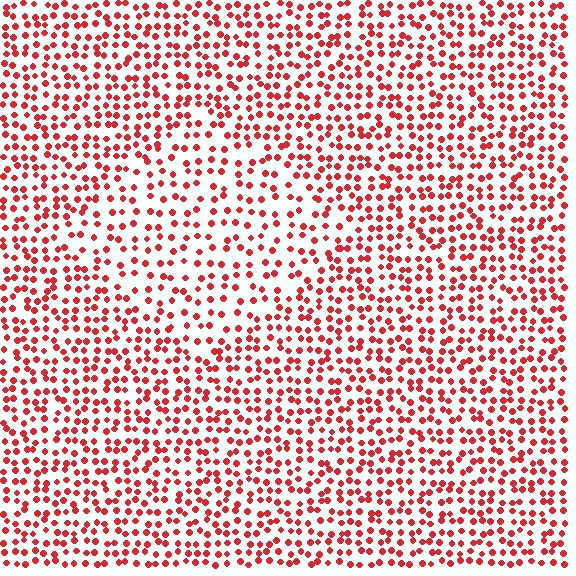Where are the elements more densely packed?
The elements are more densely packed outside the diamond boundary.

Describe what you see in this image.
The image contains small red elements arranged at two different densities. A diamond-shaped region is visible where the elements are less densely packed than the surrounding area.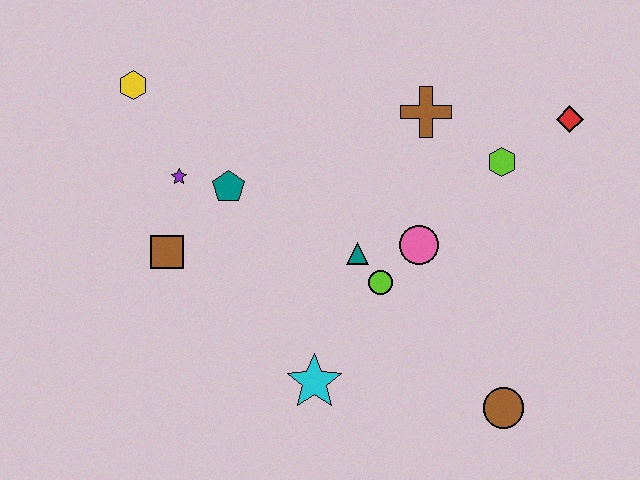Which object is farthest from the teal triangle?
The yellow hexagon is farthest from the teal triangle.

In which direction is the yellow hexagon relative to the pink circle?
The yellow hexagon is to the left of the pink circle.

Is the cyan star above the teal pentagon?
No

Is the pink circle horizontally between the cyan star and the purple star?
No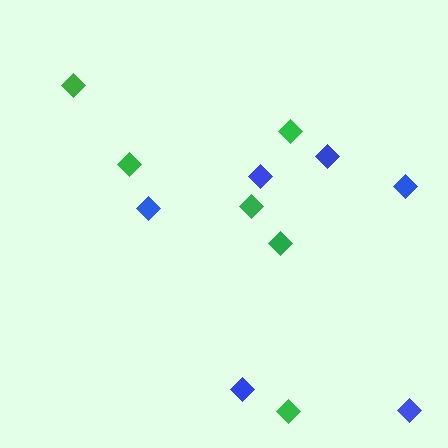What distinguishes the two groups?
There are 2 groups: one group of blue diamonds (6) and one group of green diamonds (6).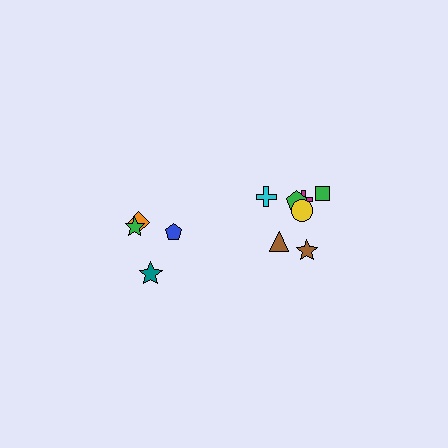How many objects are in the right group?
There are 7 objects.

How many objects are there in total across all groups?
There are 11 objects.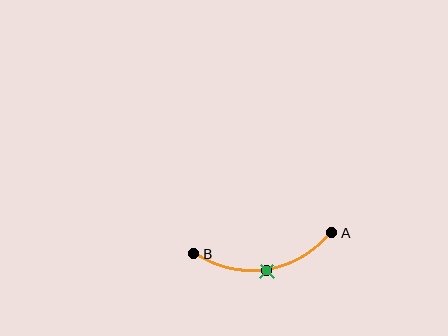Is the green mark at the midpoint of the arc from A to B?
Yes. The green mark lies on the arc at equal arc-length from both A and B — it is the arc midpoint.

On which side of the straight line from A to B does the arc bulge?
The arc bulges below the straight line connecting A and B.